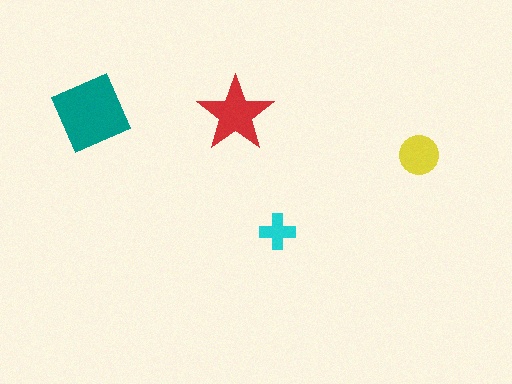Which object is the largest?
The teal square.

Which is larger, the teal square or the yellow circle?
The teal square.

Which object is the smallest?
The cyan cross.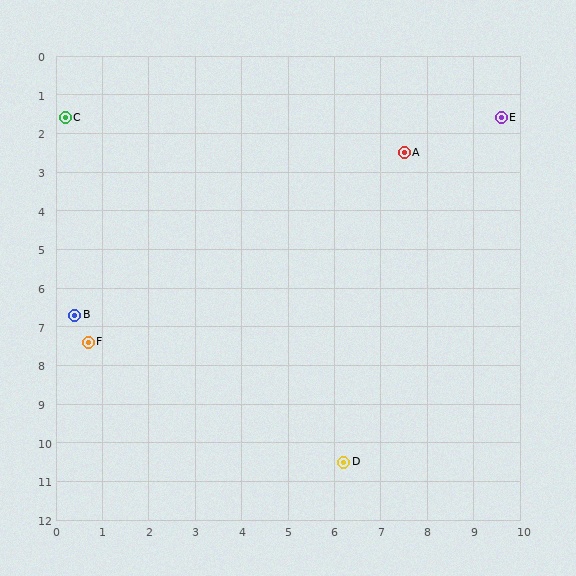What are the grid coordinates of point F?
Point F is at approximately (0.7, 7.4).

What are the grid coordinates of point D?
Point D is at approximately (6.2, 10.5).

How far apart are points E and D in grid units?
Points E and D are about 9.5 grid units apart.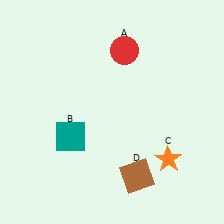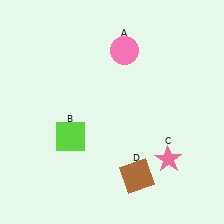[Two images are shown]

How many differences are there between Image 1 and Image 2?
There are 3 differences between the two images.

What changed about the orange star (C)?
In Image 1, C is orange. In Image 2, it changed to pink.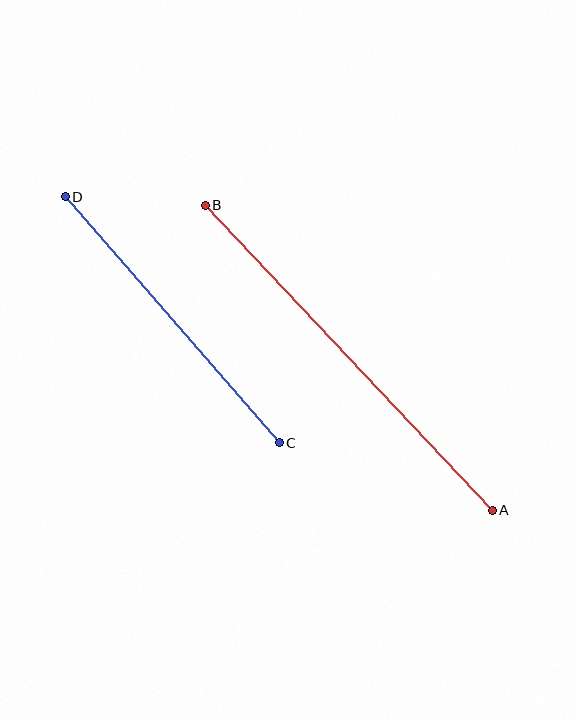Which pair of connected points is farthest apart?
Points A and B are farthest apart.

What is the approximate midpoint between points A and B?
The midpoint is at approximately (349, 358) pixels.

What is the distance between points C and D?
The distance is approximately 326 pixels.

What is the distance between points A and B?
The distance is approximately 419 pixels.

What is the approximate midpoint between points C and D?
The midpoint is at approximately (172, 320) pixels.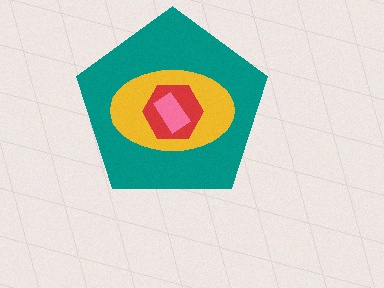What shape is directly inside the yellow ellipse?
The red hexagon.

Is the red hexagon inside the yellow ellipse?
Yes.